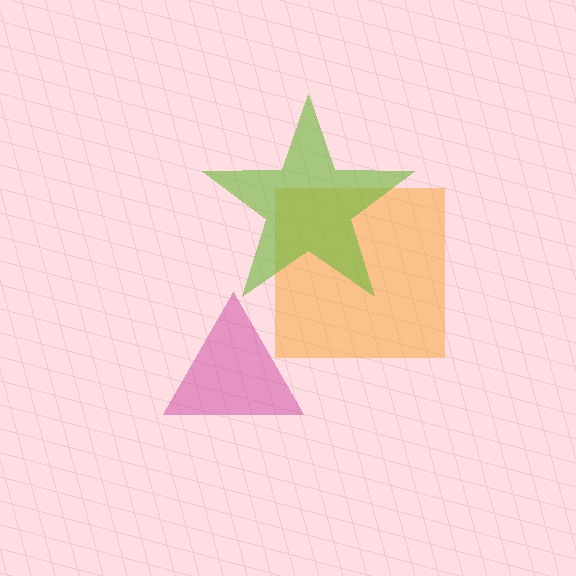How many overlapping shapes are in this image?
There are 3 overlapping shapes in the image.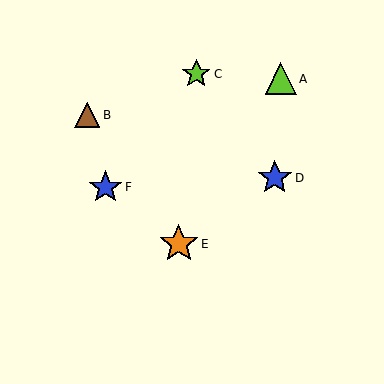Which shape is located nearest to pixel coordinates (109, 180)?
The blue star (labeled F) at (105, 187) is nearest to that location.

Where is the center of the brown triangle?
The center of the brown triangle is at (87, 115).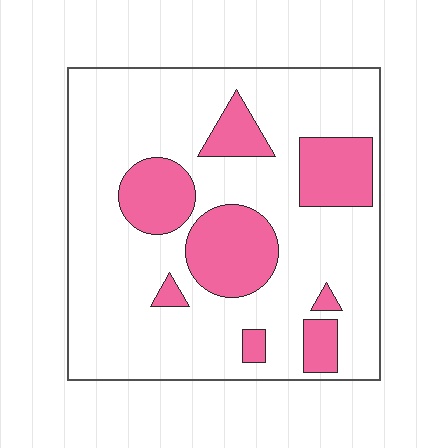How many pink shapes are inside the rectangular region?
8.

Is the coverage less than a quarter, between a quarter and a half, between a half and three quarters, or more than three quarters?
Less than a quarter.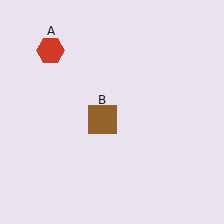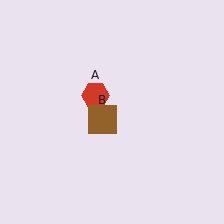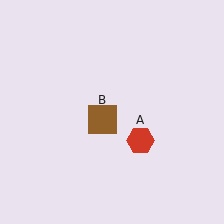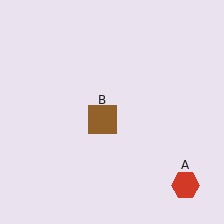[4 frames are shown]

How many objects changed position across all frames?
1 object changed position: red hexagon (object A).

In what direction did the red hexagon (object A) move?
The red hexagon (object A) moved down and to the right.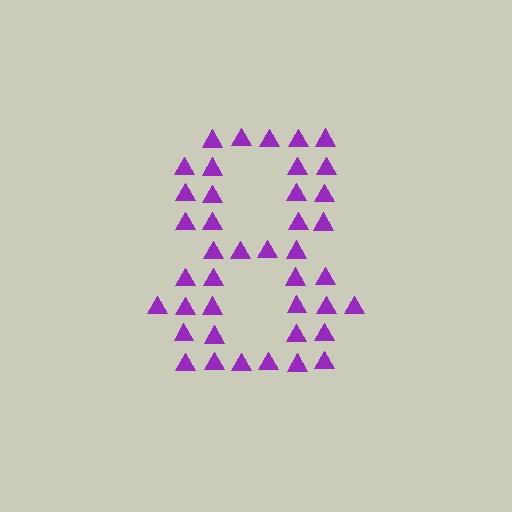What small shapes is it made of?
It is made of small triangles.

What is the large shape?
The large shape is the digit 8.